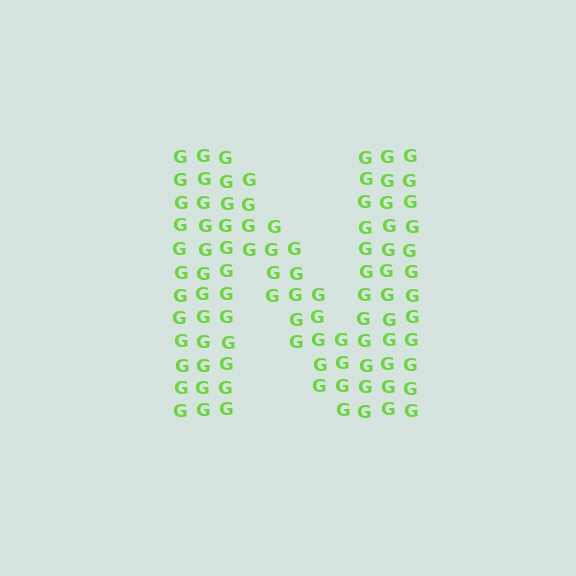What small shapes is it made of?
It is made of small letter G's.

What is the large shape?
The large shape is the letter N.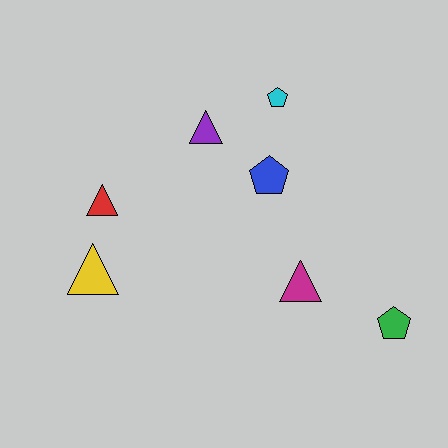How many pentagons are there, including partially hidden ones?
There are 3 pentagons.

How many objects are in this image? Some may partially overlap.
There are 7 objects.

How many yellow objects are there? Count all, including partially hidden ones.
There is 1 yellow object.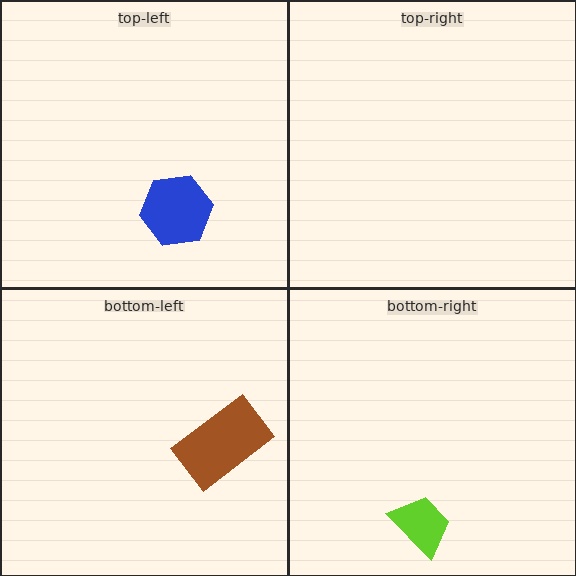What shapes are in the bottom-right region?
The lime trapezoid.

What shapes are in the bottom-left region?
The brown rectangle.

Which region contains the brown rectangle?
The bottom-left region.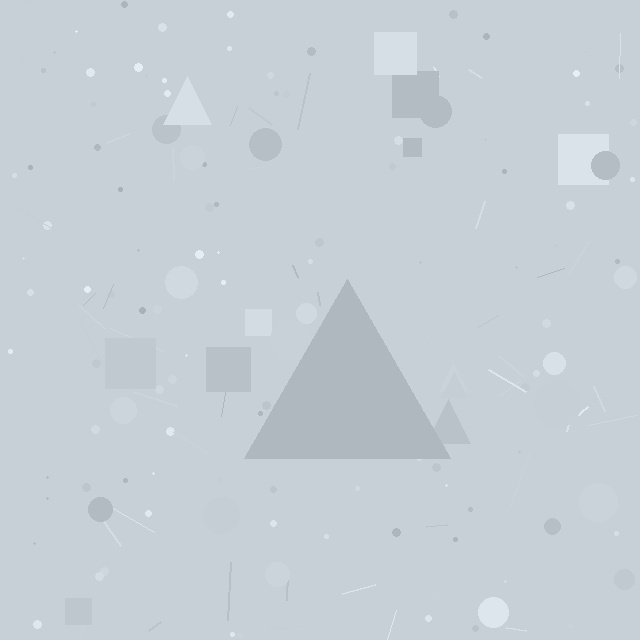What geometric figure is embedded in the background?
A triangle is embedded in the background.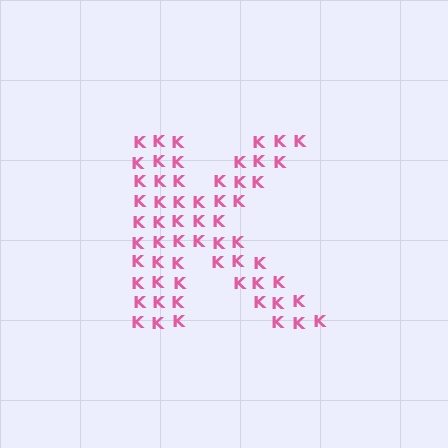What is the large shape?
The large shape is the letter K.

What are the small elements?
The small elements are letter K's.